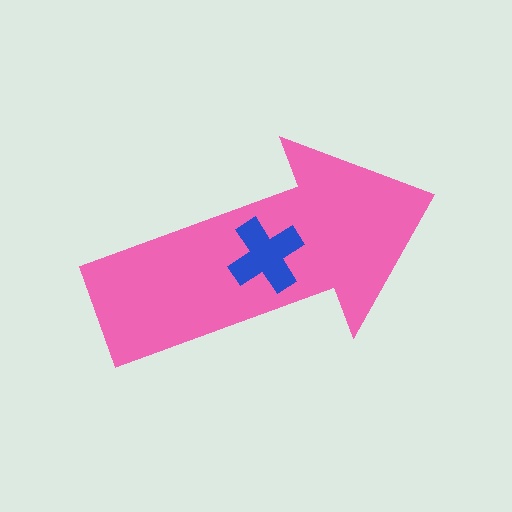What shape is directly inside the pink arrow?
The blue cross.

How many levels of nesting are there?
2.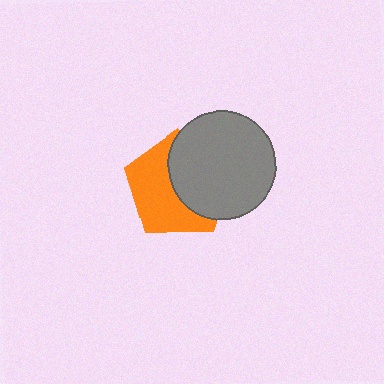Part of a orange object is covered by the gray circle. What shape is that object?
It is a pentagon.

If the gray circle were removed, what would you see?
You would see the complete orange pentagon.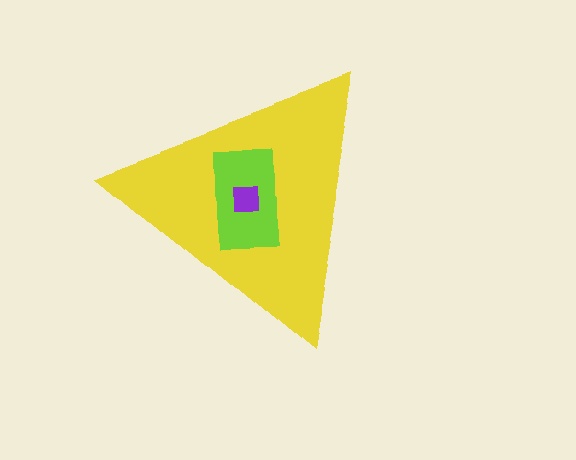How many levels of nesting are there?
3.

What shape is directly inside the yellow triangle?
The lime rectangle.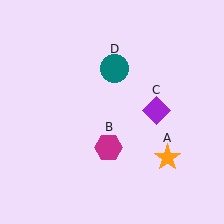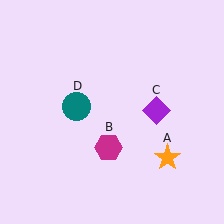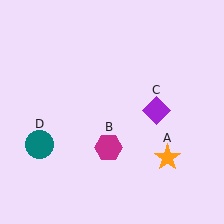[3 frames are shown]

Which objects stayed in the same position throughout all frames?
Orange star (object A) and magenta hexagon (object B) and purple diamond (object C) remained stationary.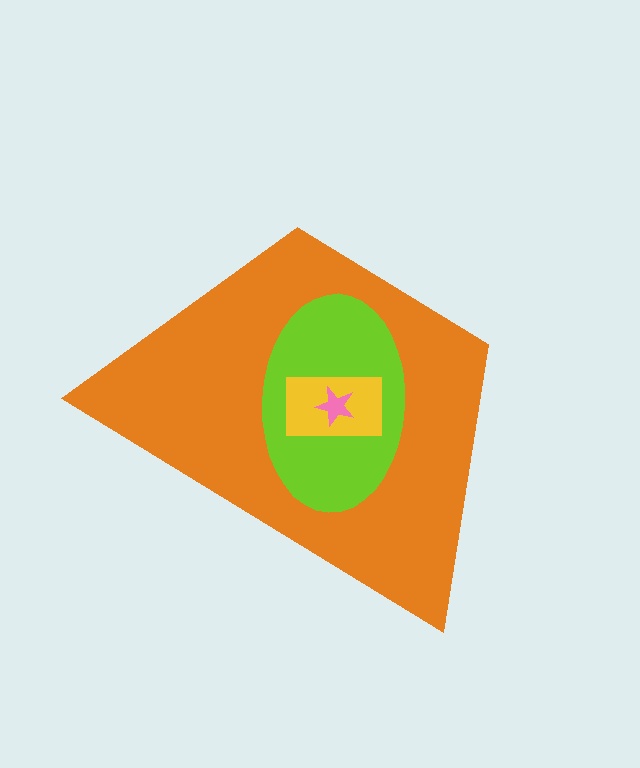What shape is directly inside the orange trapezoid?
The lime ellipse.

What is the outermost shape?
The orange trapezoid.